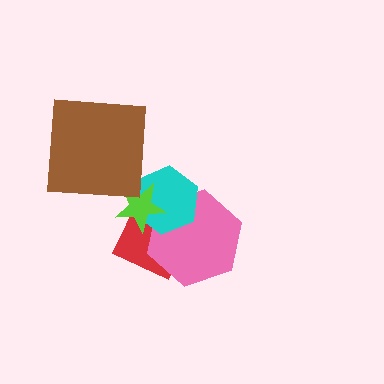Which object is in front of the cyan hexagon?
The lime star is in front of the cyan hexagon.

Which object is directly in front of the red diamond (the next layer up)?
The pink hexagon is directly in front of the red diamond.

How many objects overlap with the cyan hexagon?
3 objects overlap with the cyan hexagon.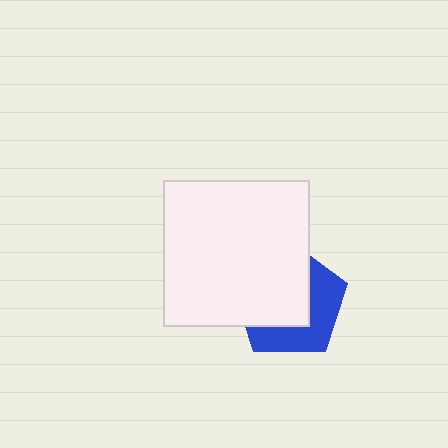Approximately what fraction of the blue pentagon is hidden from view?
Roughly 57% of the blue pentagon is hidden behind the white square.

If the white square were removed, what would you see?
You would see the complete blue pentagon.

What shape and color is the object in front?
The object in front is a white square.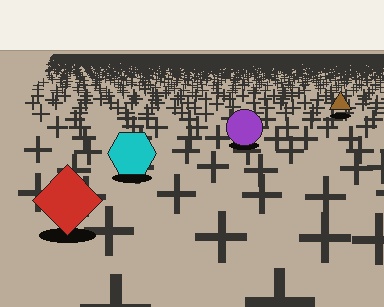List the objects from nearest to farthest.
From nearest to farthest: the red diamond, the cyan hexagon, the purple circle, the brown triangle.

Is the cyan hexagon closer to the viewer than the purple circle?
Yes. The cyan hexagon is closer — you can tell from the texture gradient: the ground texture is coarser near it.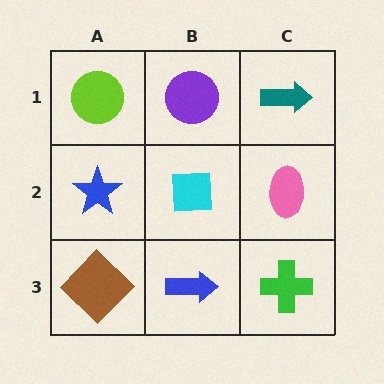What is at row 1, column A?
A lime circle.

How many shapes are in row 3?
3 shapes.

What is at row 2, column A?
A blue star.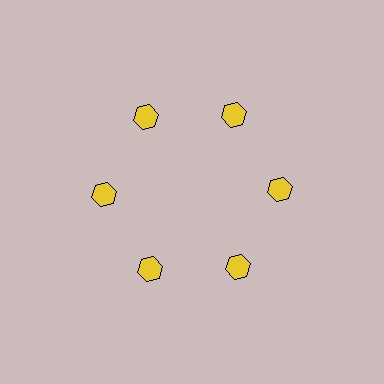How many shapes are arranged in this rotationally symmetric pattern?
There are 6 shapes, arranged in 6 groups of 1.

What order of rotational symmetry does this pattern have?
This pattern has 6-fold rotational symmetry.